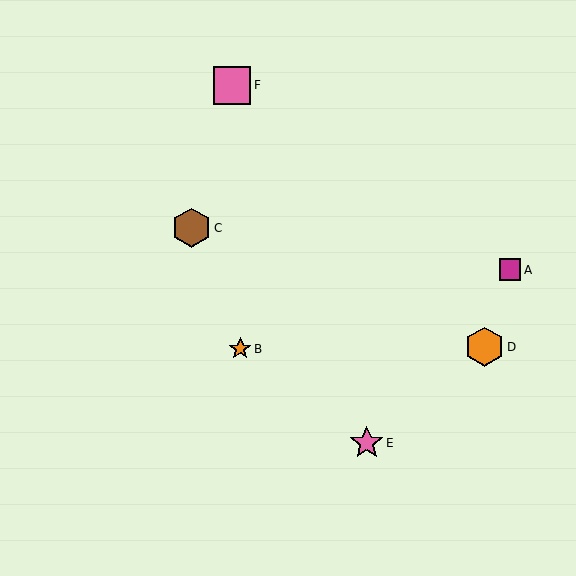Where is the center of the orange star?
The center of the orange star is at (240, 349).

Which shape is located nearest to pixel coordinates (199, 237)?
The brown hexagon (labeled C) at (192, 228) is nearest to that location.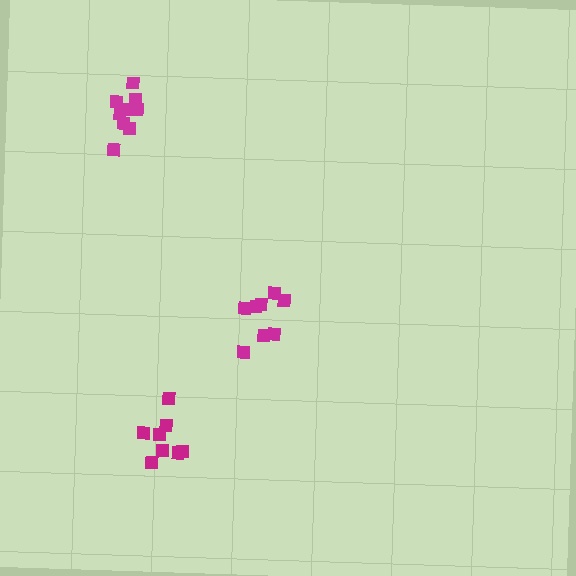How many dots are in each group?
Group 1: 8 dots, Group 2: 8 dots, Group 3: 9 dots (25 total).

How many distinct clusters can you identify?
There are 3 distinct clusters.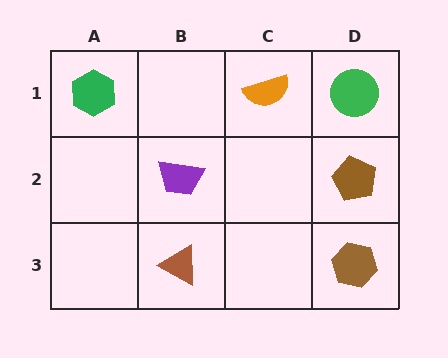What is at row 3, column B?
A brown triangle.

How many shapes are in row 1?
3 shapes.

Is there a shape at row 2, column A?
No, that cell is empty.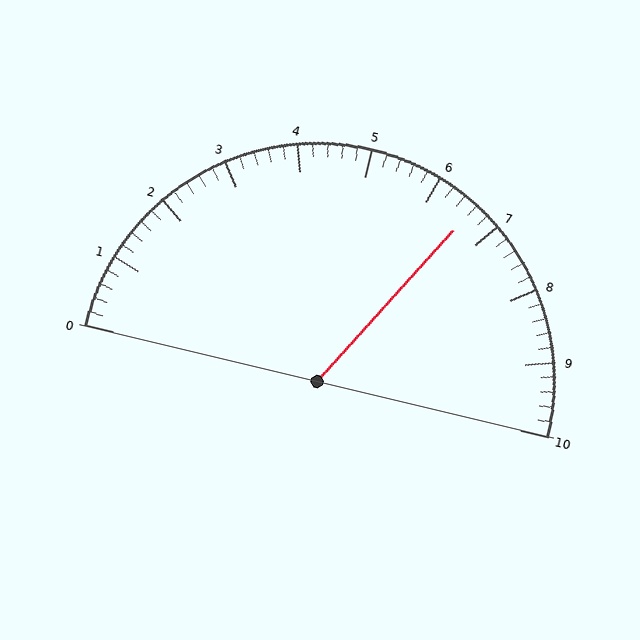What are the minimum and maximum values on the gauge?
The gauge ranges from 0 to 10.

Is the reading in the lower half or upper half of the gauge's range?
The reading is in the upper half of the range (0 to 10).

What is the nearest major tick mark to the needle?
The nearest major tick mark is 7.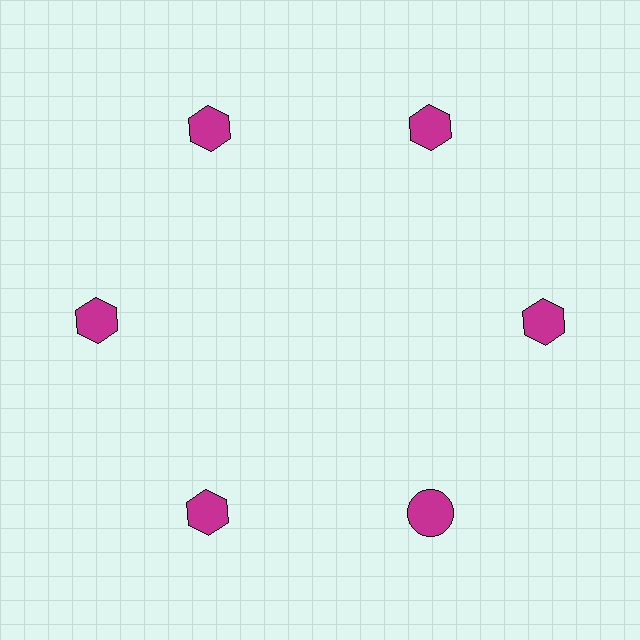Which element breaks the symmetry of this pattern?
The magenta circle at roughly the 5 o'clock position breaks the symmetry. All other shapes are magenta hexagons.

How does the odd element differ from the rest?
It has a different shape: circle instead of hexagon.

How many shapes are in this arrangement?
There are 6 shapes arranged in a ring pattern.